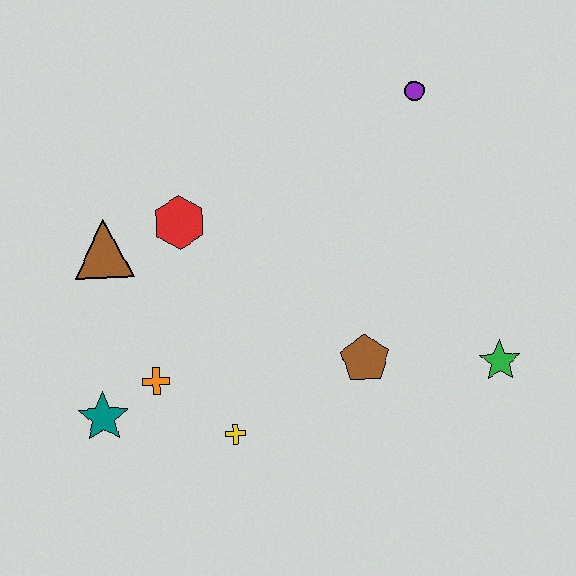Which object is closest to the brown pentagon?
The green star is closest to the brown pentagon.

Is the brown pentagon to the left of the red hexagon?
No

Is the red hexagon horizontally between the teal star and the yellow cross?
Yes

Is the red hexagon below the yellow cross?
No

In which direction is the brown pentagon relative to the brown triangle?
The brown pentagon is to the right of the brown triangle.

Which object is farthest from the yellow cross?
The purple circle is farthest from the yellow cross.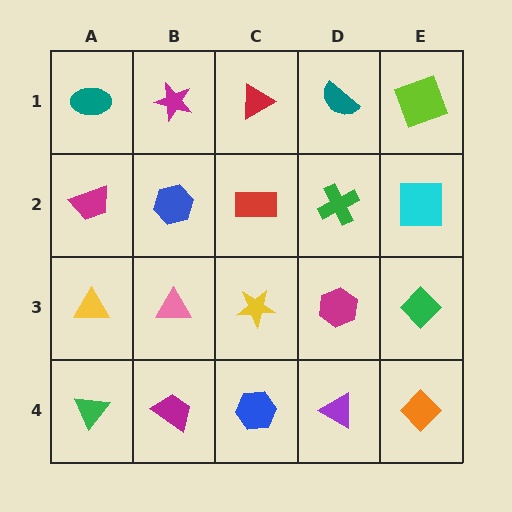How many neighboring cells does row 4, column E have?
2.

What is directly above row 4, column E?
A green diamond.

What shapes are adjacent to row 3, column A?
A magenta trapezoid (row 2, column A), a green triangle (row 4, column A), a pink triangle (row 3, column B).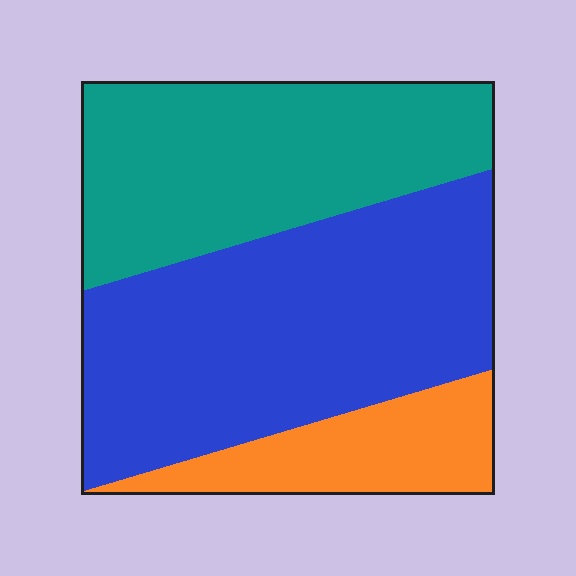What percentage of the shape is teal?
Teal covers about 35% of the shape.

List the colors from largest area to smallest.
From largest to smallest: blue, teal, orange.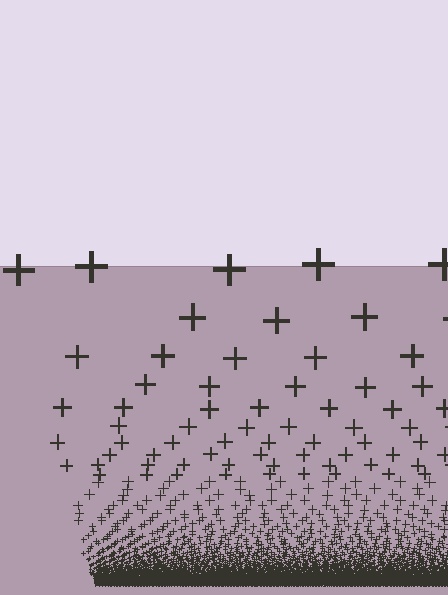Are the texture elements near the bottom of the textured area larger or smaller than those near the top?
Smaller. The gradient is inverted — elements near the bottom are smaller and denser.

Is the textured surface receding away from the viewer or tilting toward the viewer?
The surface appears to tilt toward the viewer. Texture elements get larger and sparser toward the top.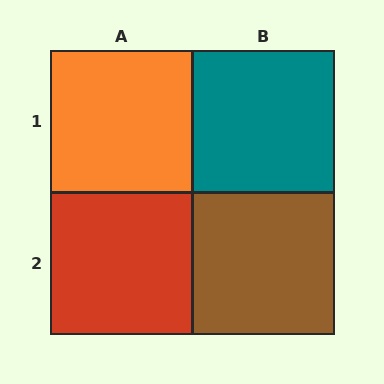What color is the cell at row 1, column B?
Teal.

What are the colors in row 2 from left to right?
Red, brown.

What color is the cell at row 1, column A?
Orange.